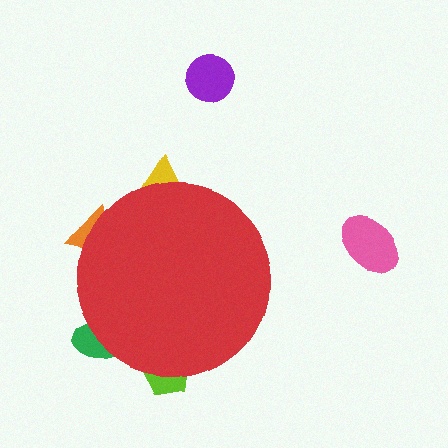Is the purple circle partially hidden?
No, the purple circle is fully visible.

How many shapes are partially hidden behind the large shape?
4 shapes are partially hidden.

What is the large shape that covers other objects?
A red circle.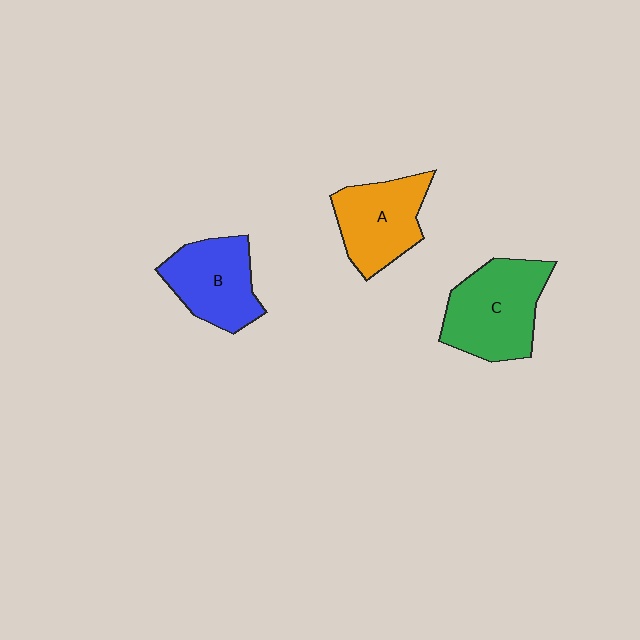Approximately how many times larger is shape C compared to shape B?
Approximately 1.3 times.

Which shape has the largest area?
Shape C (green).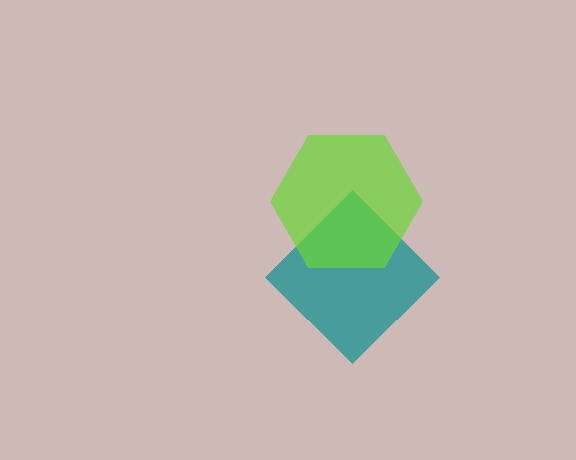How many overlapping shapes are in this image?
There are 2 overlapping shapes in the image.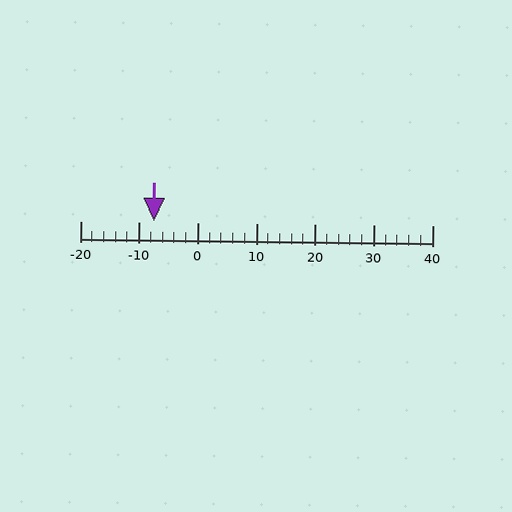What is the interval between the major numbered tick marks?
The major tick marks are spaced 10 units apart.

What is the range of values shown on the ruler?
The ruler shows values from -20 to 40.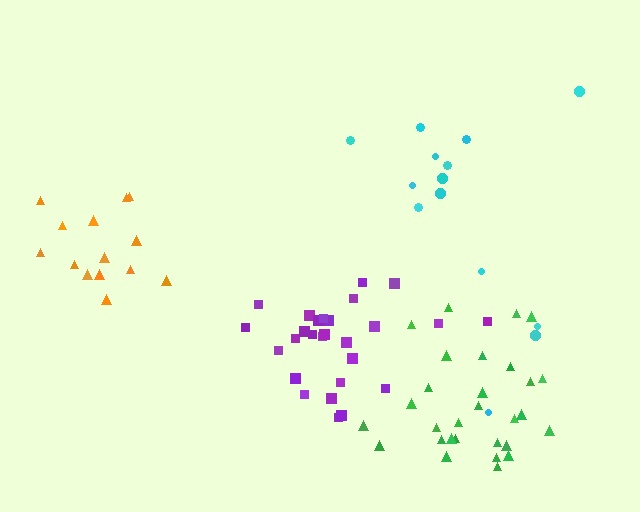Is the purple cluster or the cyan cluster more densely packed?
Purple.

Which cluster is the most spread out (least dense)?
Cyan.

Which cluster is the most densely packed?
Purple.